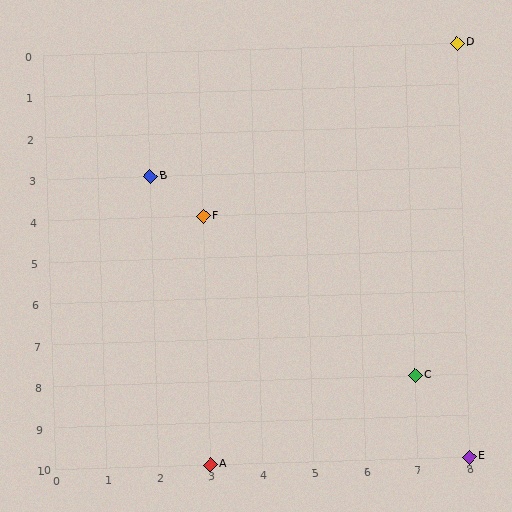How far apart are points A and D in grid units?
Points A and D are 5 columns and 10 rows apart (about 11.2 grid units diagonally).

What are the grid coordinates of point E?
Point E is at grid coordinates (8, 10).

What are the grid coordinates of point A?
Point A is at grid coordinates (3, 10).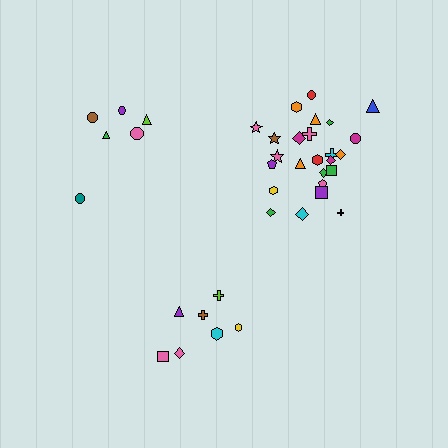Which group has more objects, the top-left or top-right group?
The top-right group.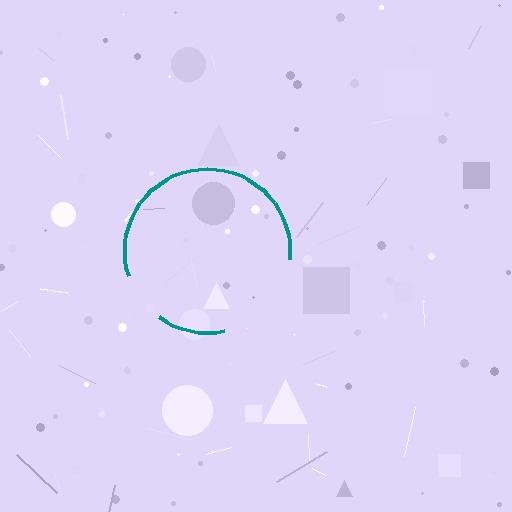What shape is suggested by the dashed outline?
The dashed outline suggests a circle.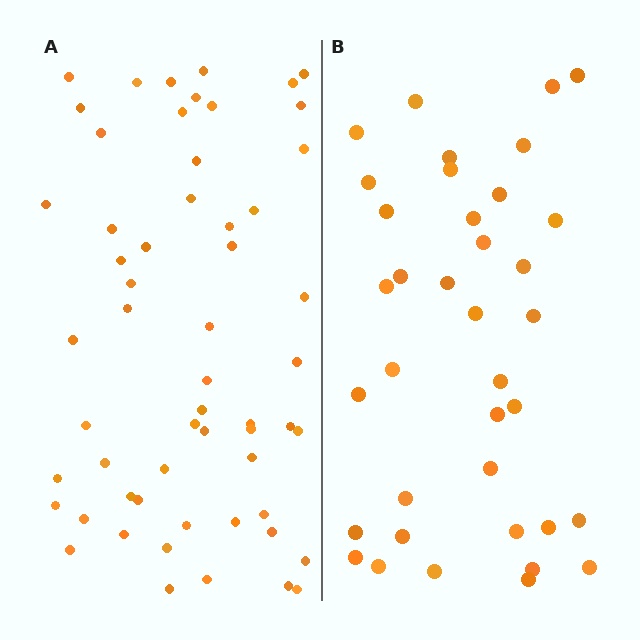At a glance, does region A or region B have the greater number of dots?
Region A (the left region) has more dots.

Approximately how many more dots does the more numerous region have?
Region A has approximately 20 more dots than region B.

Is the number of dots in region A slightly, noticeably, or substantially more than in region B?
Region A has substantially more. The ratio is roughly 1.5 to 1.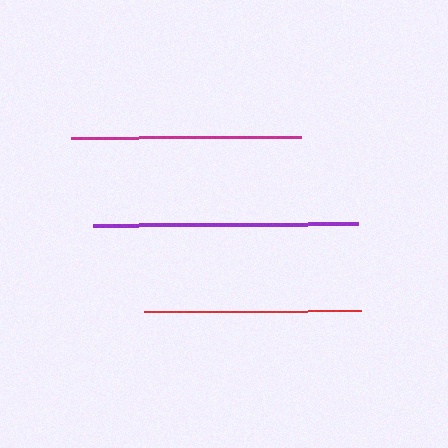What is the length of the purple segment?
The purple segment is approximately 265 pixels long.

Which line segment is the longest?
The purple line is the longest at approximately 265 pixels.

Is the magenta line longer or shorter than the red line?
The magenta line is longer than the red line.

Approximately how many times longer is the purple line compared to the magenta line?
The purple line is approximately 1.2 times the length of the magenta line.